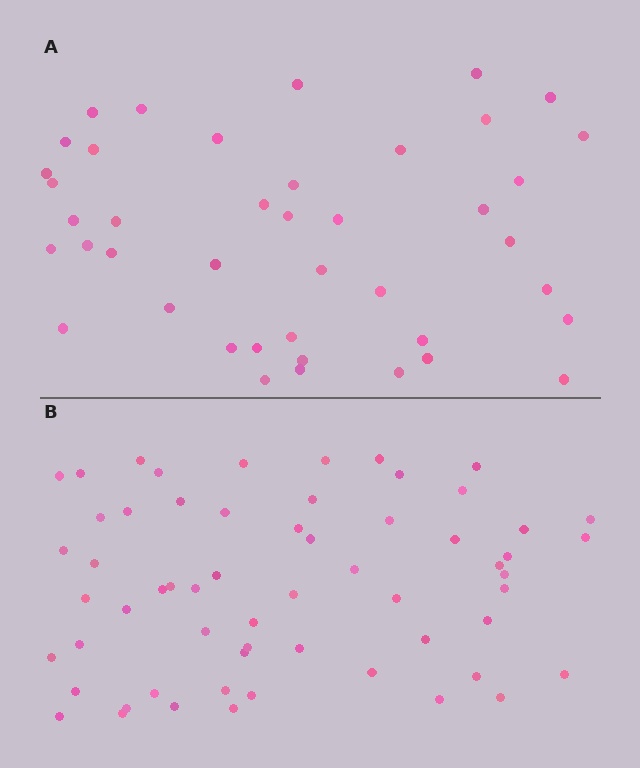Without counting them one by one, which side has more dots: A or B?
Region B (the bottom region) has more dots.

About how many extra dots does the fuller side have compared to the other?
Region B has approximately 20 more dots than region A.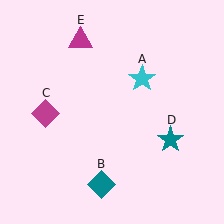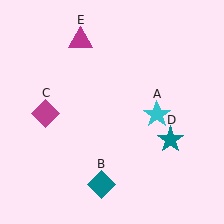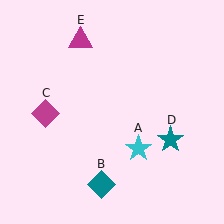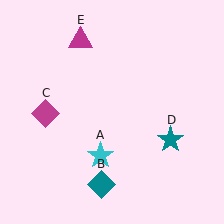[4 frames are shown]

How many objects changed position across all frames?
1 object changed position: cyan star (object A).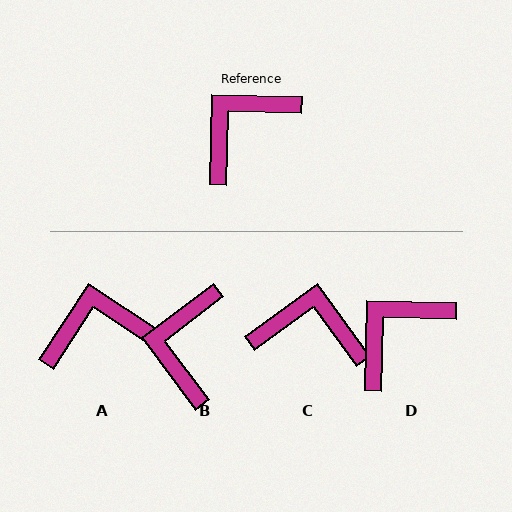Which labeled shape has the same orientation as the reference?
D.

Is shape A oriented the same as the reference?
No, it is off by about 32 degrees.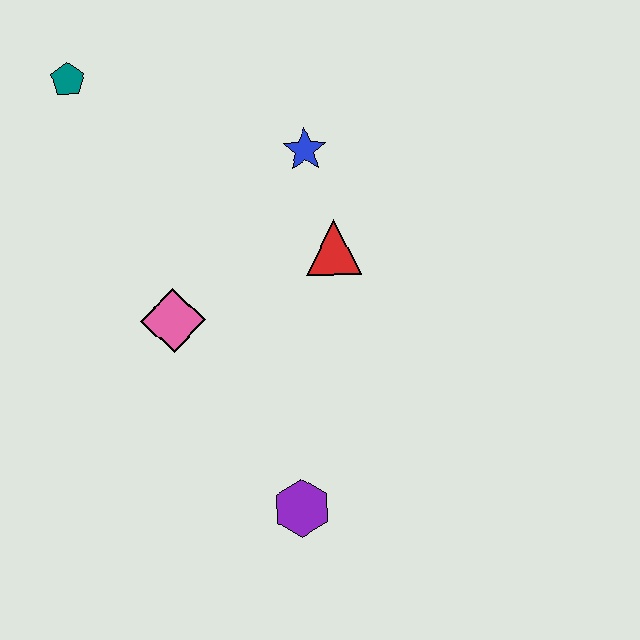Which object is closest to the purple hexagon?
The pink diamond is closest to the purple hexagon.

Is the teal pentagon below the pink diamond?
No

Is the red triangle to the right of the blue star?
Yes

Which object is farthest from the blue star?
The purple hexagon is farthest from the blue star.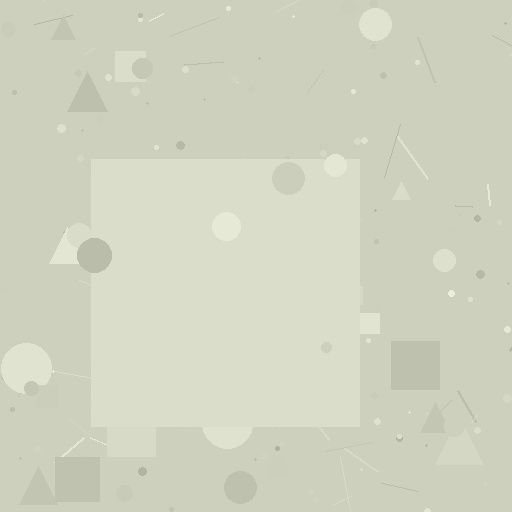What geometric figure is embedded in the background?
A square is embedded in the background.